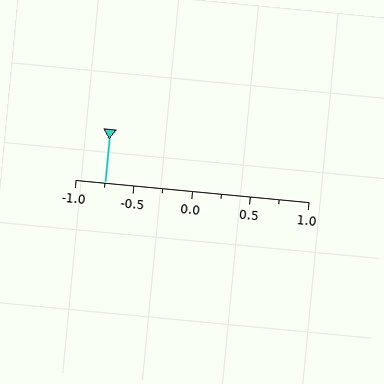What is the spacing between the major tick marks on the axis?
The major ticks are spaced 0.5 apart.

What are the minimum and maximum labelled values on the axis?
The axis runs from -1.0 to 1.0.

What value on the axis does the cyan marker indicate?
The marker indicates approximately -0.75.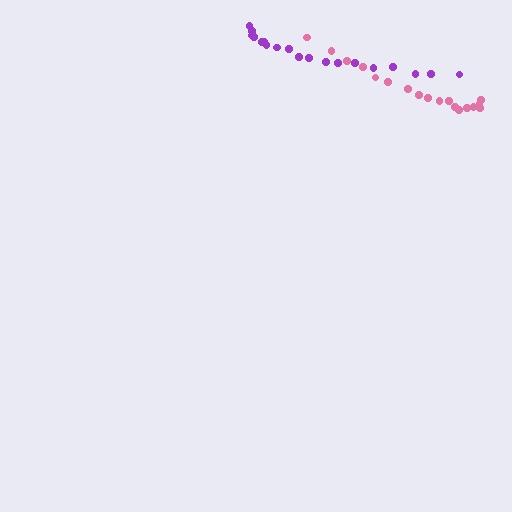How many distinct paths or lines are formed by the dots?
There are 2 distinct paths.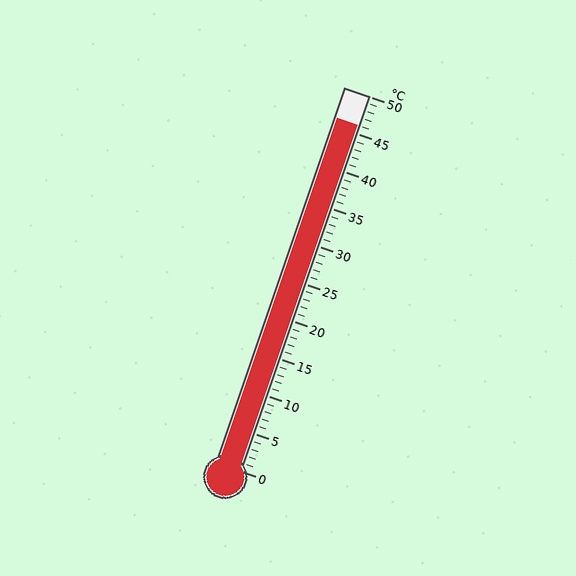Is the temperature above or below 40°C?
The temperature is above 40°C.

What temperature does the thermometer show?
The thermometer shows approximately 46°C.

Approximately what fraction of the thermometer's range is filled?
The thermometer is filled to approximately 90% of its range.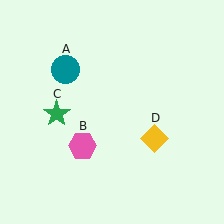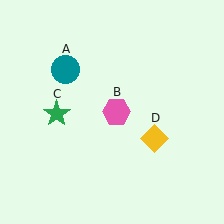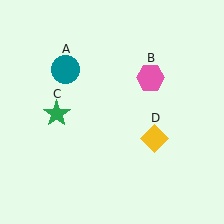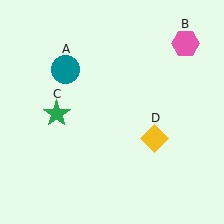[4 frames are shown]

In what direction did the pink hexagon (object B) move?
The pink hexagon (object B) moved up and to the right.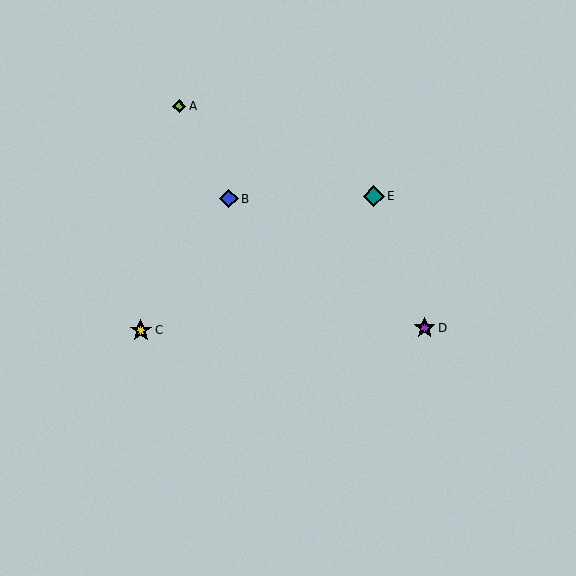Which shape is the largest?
The yellow star (labeled C) is the largest.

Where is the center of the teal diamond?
The center of the teal diamond is at (374, 196).